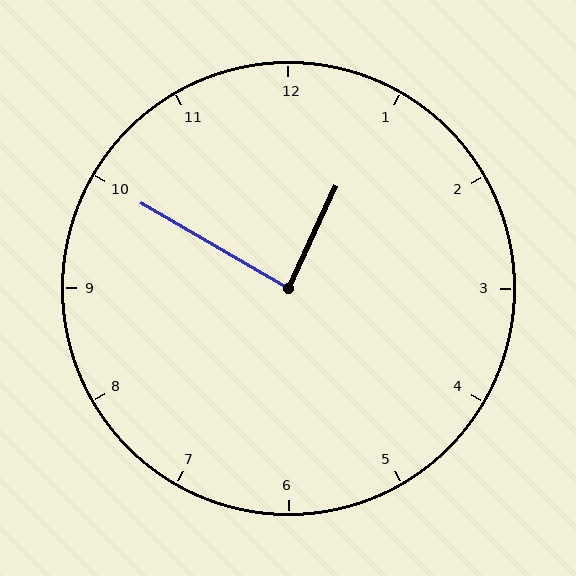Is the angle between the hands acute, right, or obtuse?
It is right.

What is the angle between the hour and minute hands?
Approximately 85 degrees.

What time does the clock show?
12:50.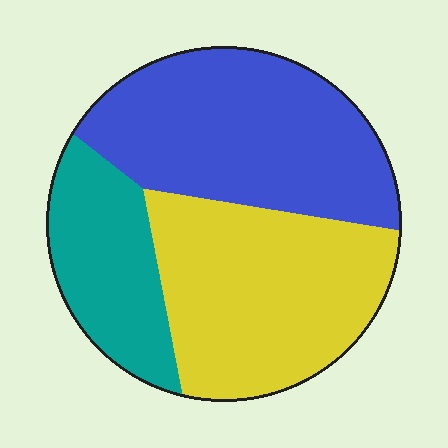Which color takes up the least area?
Teal, at roughly 20%.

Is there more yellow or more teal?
Yellow.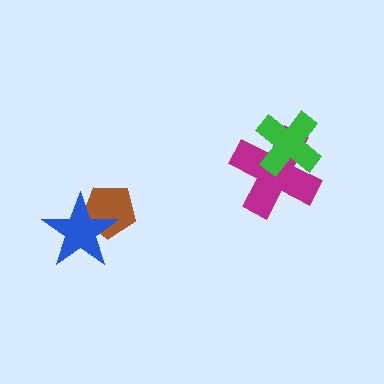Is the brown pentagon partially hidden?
Yes, it is partially covered by another shape.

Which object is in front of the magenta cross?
The green cross is in front of the magenta cross.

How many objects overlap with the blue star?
1 object overlaps with the blue star.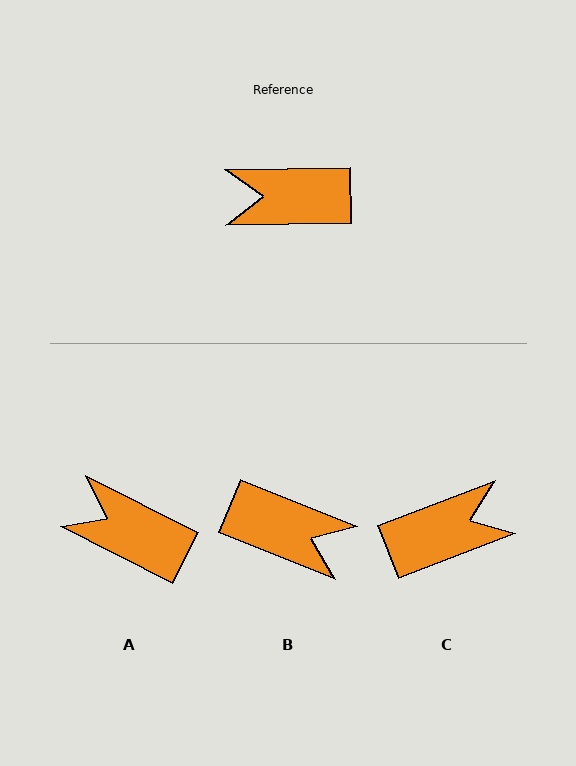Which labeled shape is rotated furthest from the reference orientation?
C, about 160 degrees away.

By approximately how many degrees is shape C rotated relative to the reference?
Approximately 160 degrees clockwise.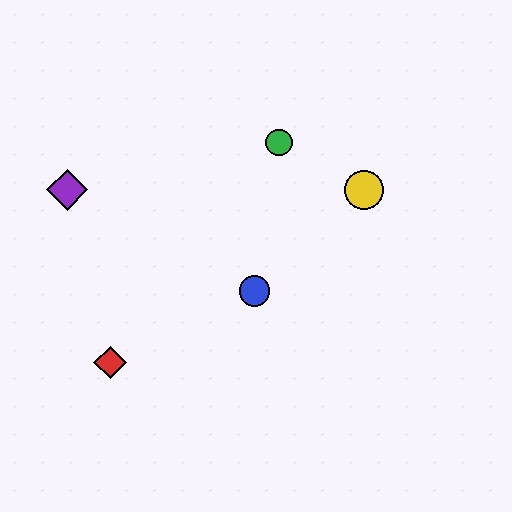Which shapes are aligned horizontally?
The yellow circle, the purple diamond are aligned horizontally.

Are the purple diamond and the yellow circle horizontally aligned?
Yes, both are at y≈190.